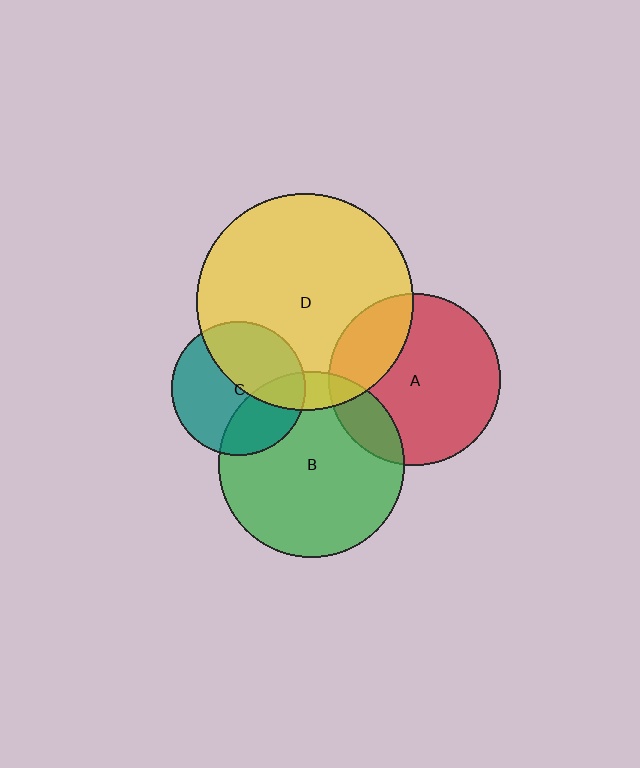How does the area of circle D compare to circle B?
Approximately 1.4 times.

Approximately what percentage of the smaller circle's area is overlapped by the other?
Approximately 10%.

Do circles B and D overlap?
Yes.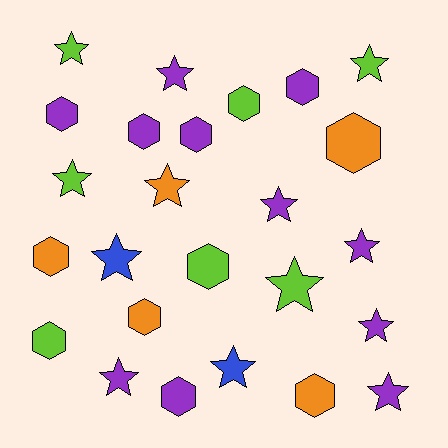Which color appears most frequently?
Purple, with 11 objects.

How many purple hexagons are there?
There are 5 purple hexagons.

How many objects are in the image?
There are 25 objects.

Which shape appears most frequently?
Star, with 13 objects.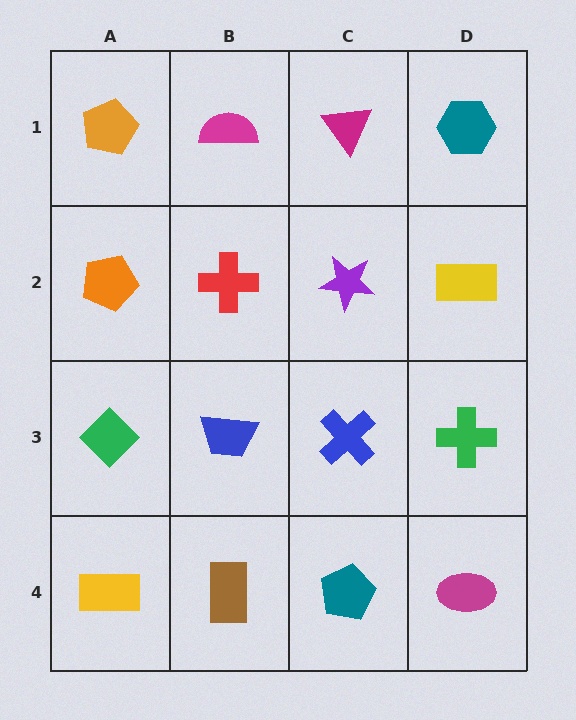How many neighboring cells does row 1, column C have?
3.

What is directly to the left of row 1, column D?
A magenta triangle.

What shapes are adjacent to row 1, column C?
A purple star (row 2, column C), a magenta semicircle (row 1, column B), a teal hexagon (row 1, column D).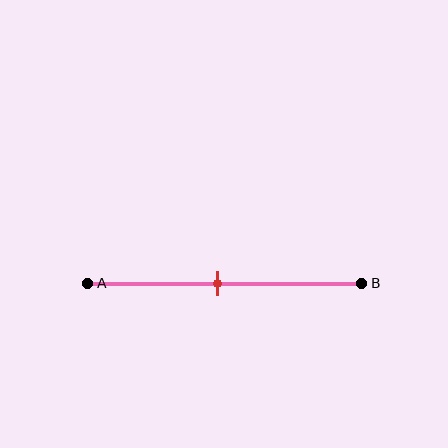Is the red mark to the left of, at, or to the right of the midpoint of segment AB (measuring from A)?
The red mark is approximately at the midpoint of segment AB.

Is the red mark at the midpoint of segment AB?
Yes, the mark is approximately at the midpoint.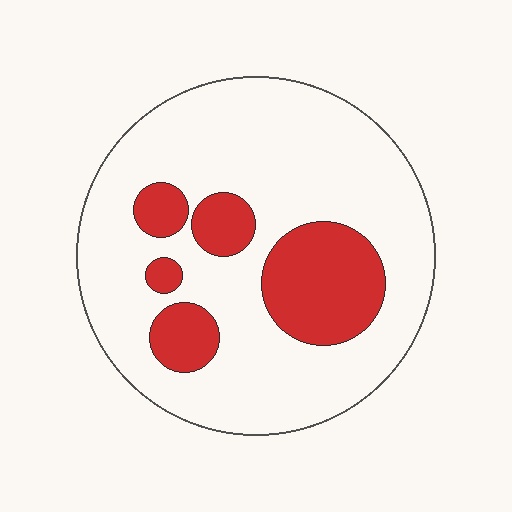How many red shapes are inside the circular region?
5.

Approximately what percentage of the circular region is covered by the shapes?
Approximately 25%.